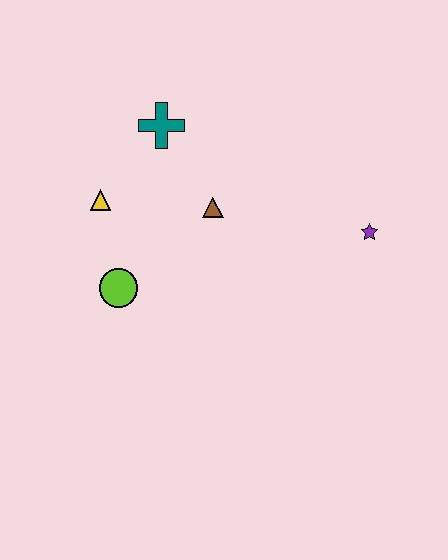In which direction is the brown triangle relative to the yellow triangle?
The brown triangle is to the right of the yellow triangle.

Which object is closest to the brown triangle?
The teal cross is closest to the brown triangle.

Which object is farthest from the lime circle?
The purple star is farthest from the lime circle.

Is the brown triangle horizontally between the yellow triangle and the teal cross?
No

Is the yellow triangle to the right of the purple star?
No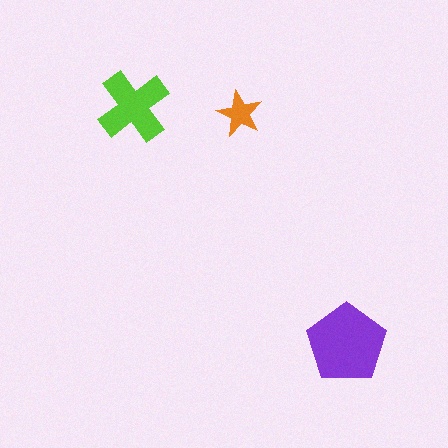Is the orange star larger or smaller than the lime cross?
Smaller.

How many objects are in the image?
There are 3 objects in the image.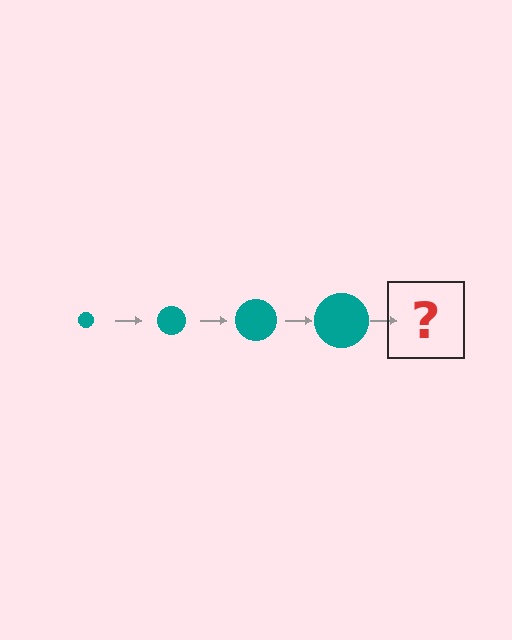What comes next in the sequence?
The next element should be a teal circle, larger than the previous one.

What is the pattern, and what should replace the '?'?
The pattern is that the circle gets progressively larger each step. The '?' should be a teal circle, larger than the previous one.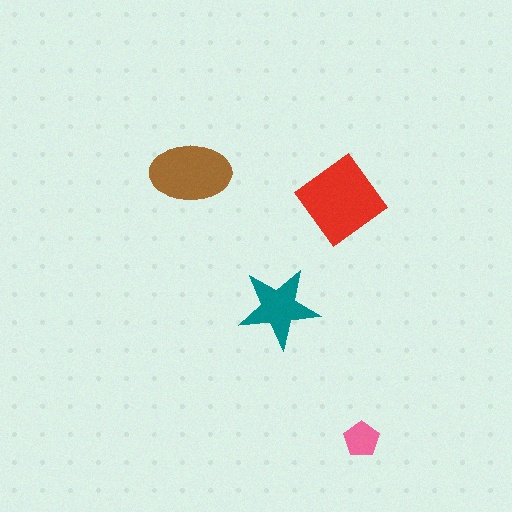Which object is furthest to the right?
The pink pentagon is rightmost.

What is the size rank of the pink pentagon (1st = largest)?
4th.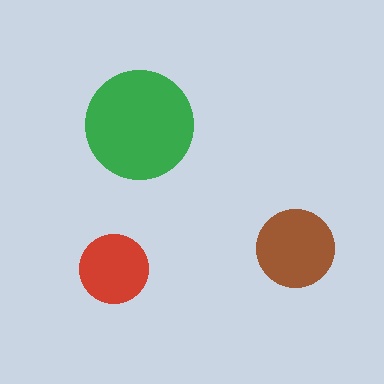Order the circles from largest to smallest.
the green one, the brown one, the red one.